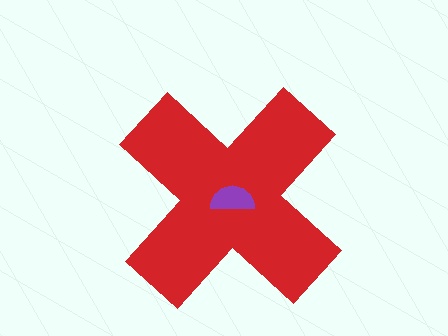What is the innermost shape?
The purple semicircle.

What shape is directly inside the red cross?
The purple semicircle.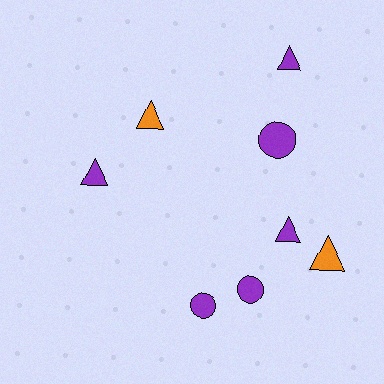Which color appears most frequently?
Purple, with 6 objects.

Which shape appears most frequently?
Triangle, with 5 objects.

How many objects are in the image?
There are 8 objects.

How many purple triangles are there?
There are 3 purple triangles.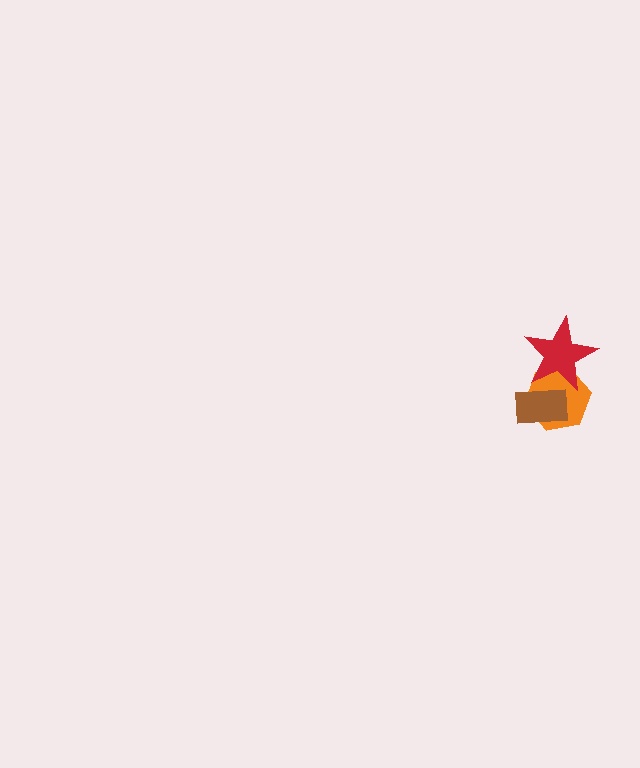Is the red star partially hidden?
No, no other shape covers it.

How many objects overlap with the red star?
2 objects overlap with the red star.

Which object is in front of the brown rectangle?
The red star is in front of the brown rectangle.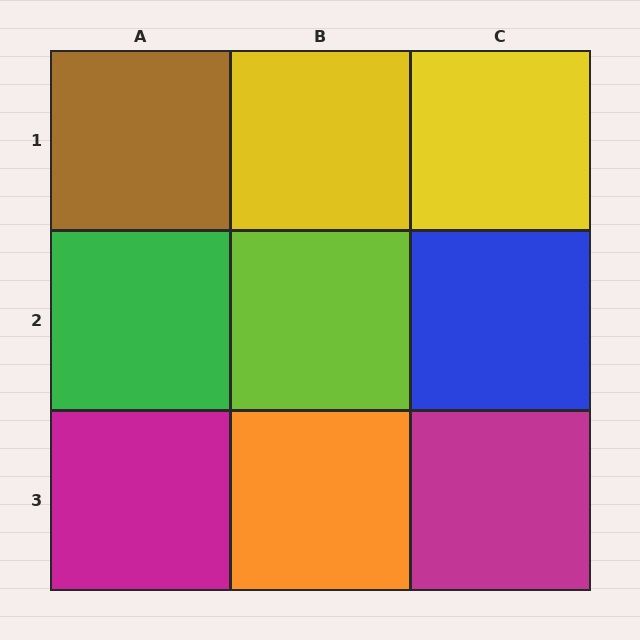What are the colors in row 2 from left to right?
Green, lime, blue.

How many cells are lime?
1 cell is lime.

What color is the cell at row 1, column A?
Brown.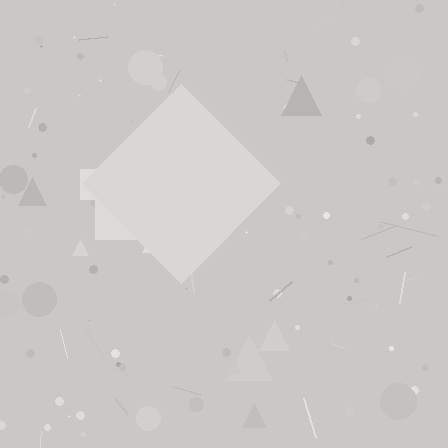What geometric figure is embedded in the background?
A diamond is embedded in the background.